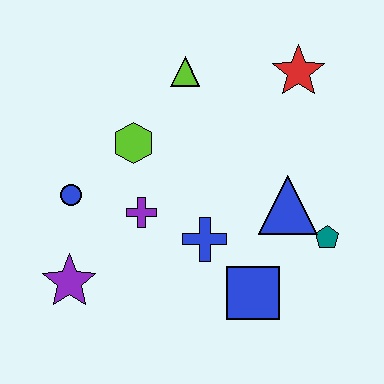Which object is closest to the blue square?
The blue cross is closest to the blue square.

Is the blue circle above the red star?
No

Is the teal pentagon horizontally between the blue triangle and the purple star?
No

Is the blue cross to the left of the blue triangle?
Yes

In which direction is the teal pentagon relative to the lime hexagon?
The teal pentagon is to the right of the lime hexagon.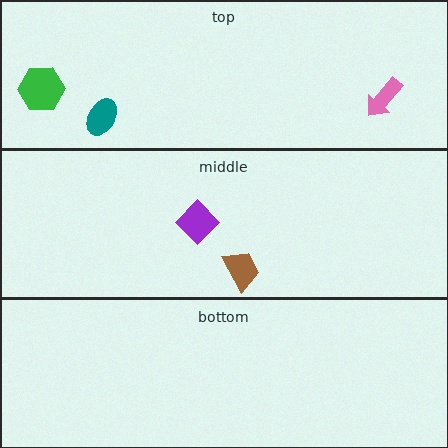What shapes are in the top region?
The green hexagon, the teal ellipse, the pink arrow.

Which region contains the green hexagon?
The top region.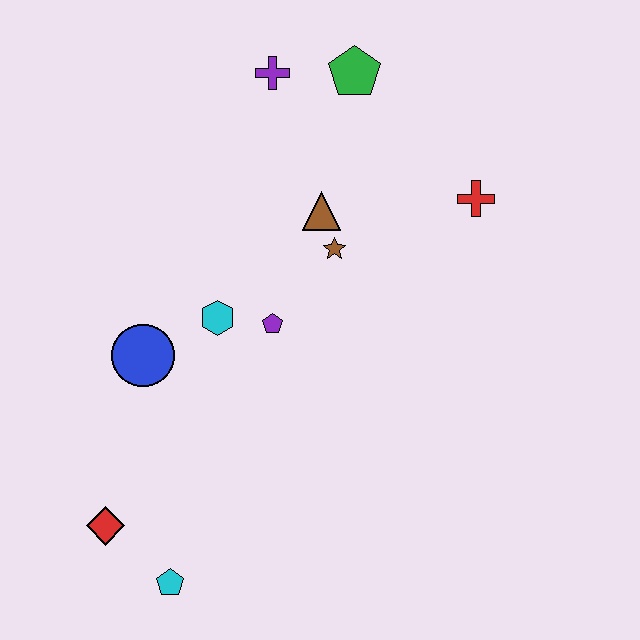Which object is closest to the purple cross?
The green pentagon is closest to the purple cross.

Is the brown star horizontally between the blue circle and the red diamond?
No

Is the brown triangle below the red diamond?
No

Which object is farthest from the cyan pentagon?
The green pentagon is farthest from the cyan pentagon.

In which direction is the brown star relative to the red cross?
The brown star is to the left of the red cross.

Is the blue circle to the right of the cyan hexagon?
No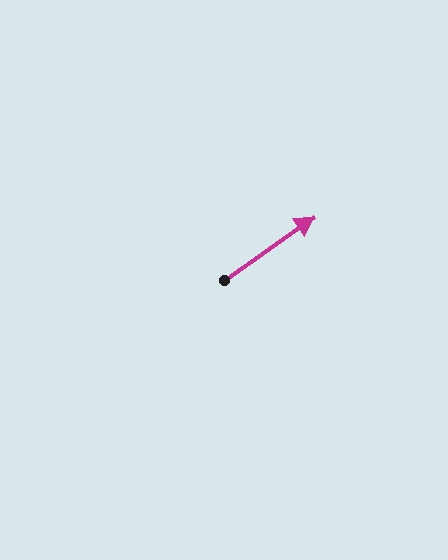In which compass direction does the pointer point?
Northeast.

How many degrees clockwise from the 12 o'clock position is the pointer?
Approximately 55 degrees.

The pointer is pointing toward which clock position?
Roughly 2 o'clock.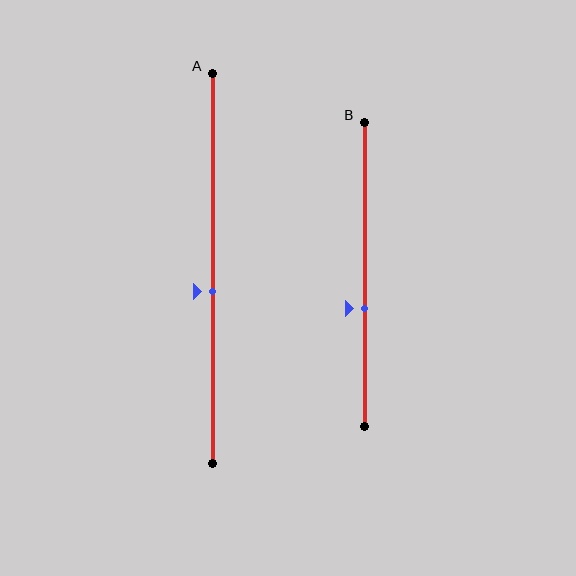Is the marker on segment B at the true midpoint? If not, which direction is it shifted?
No, the marker on segment B is shifted downward by about 11% of the segment length.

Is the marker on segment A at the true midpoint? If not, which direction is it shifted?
No, the marker on segment A is shifted downward by about 6% of the segment length.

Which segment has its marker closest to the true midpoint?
Segment A has its marker closest to the true midpoint.